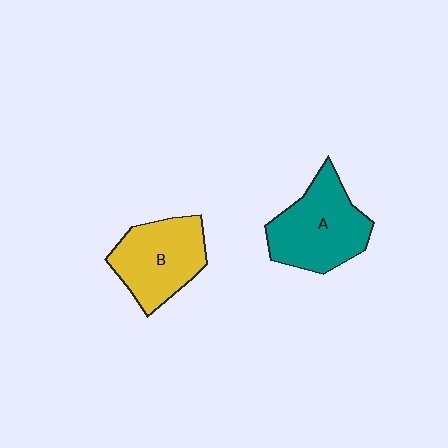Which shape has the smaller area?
Shape B (yellow).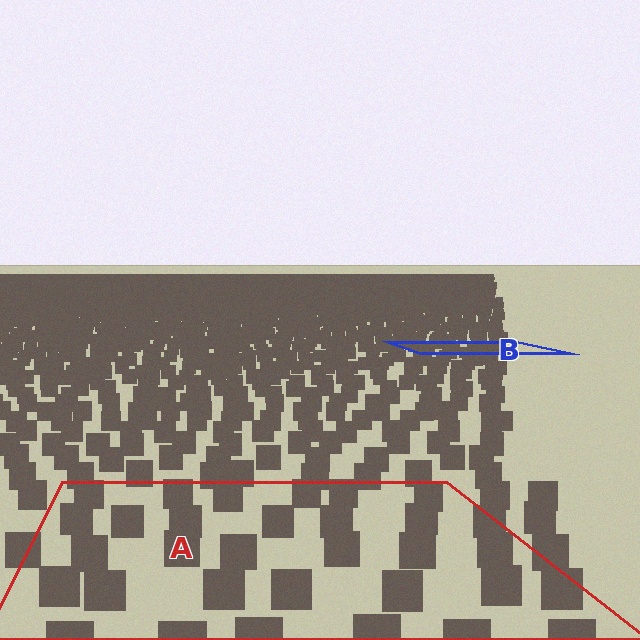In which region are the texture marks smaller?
The texture marks are smaller in region B, because it is farther away.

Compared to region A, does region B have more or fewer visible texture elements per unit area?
Region B has more texture elements per unit area — they are packed more densely because it is farther away.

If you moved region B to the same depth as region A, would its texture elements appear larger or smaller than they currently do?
They would appear larger. At a closer depth, the same texture elements are projected at a bigger on-screen size.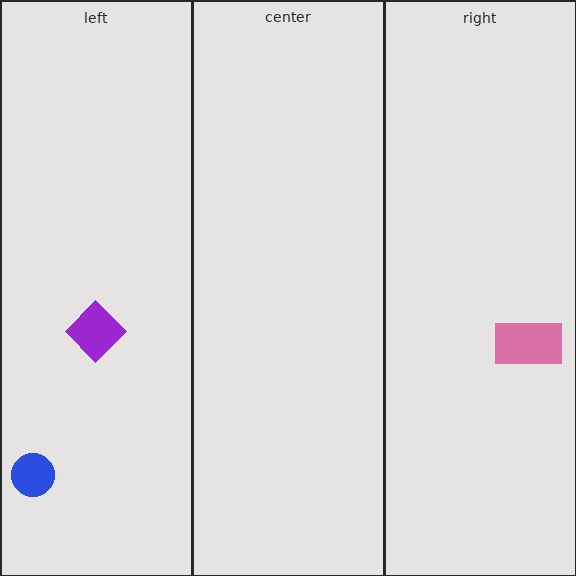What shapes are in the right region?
The pink rectangle.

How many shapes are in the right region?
1.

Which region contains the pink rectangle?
The right region.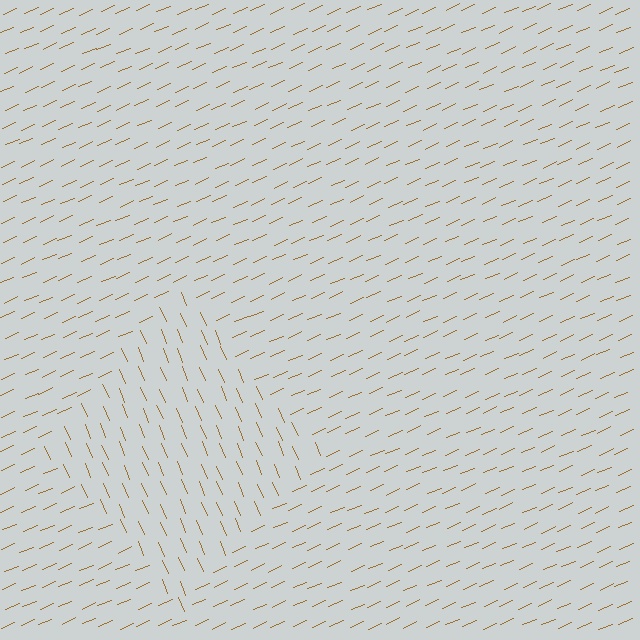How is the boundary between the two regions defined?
The boundary is defined purely by a change in line orientation (approximately 89 degrees difference). All lines are the same color and thickness.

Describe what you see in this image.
The image is filled with small brown line segments. A diamond region in the image has lines oriented differently from the surrounding lines, creating a visible texture boundary.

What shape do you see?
I see a diamond.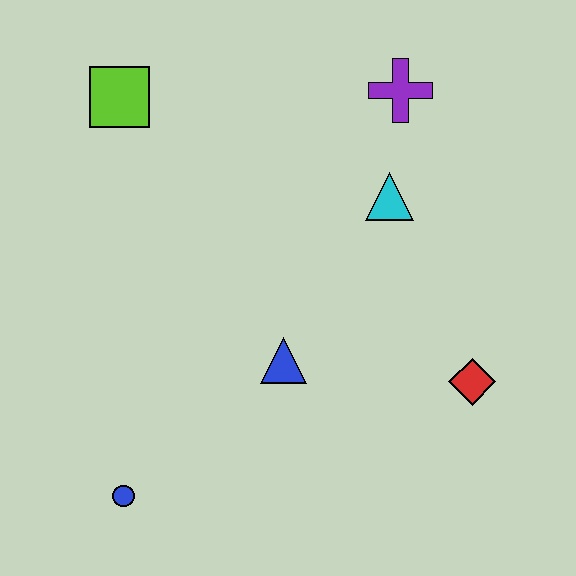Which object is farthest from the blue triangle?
The lime square is farthest from the blue triangle.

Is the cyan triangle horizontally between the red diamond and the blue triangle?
Yes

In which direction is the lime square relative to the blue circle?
The lime square is above the blue circle.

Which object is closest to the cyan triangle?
The purple cross is closest to the cyan triangle.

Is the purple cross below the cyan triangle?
No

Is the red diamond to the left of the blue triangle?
No